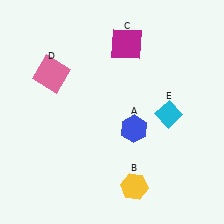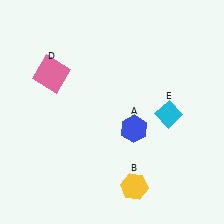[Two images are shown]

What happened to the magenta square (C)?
The magenta square (C) was removed in Image 2. It was in the top-right area of Image 1.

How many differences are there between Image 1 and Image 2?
There is 1 difference between the two images.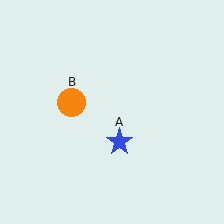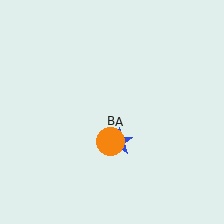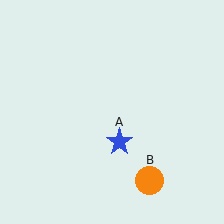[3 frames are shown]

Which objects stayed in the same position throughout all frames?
Blue star (object A) remained stationary.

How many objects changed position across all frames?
1 object changed position: orange circle (object B).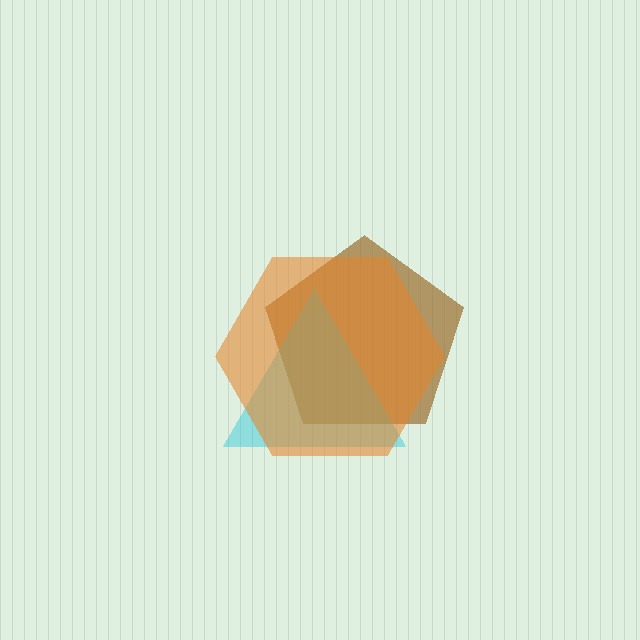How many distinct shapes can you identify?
There are 3 distinct shapes: a brown pentagon, a cyan triangle, an orange hexagon.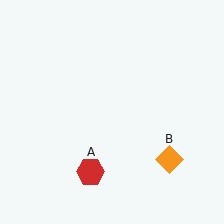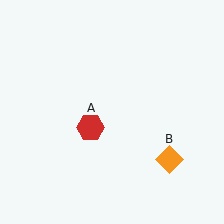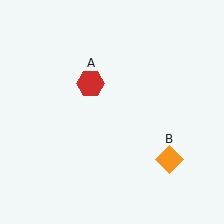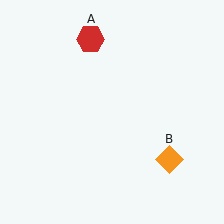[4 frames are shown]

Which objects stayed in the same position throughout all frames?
Orange diamond (object B) remained stationary.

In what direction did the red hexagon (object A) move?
The red hexagon (object A) moved up.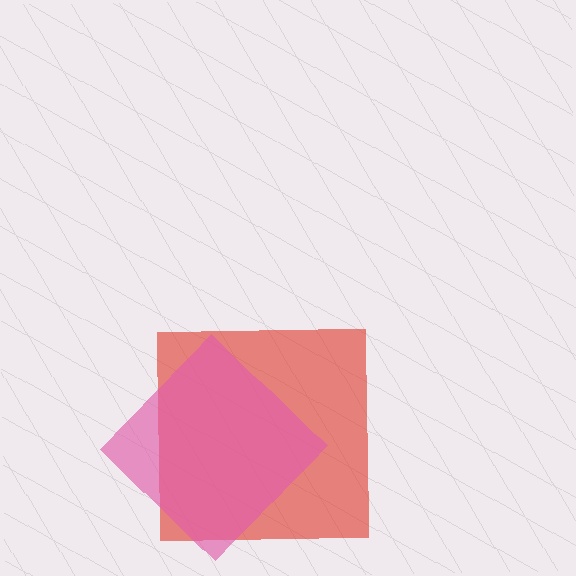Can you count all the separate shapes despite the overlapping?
Yes, there are 2 separate shapes.